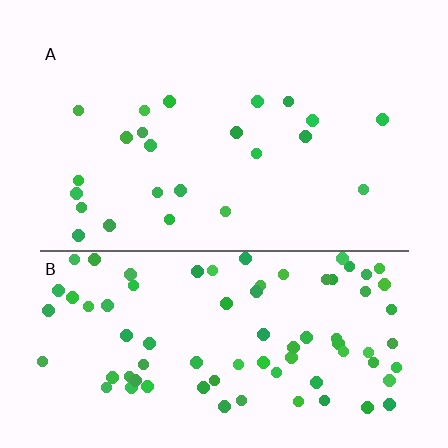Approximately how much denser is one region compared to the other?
Approximately 3.5× — region B over region A.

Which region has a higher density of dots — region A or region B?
B (the bottom).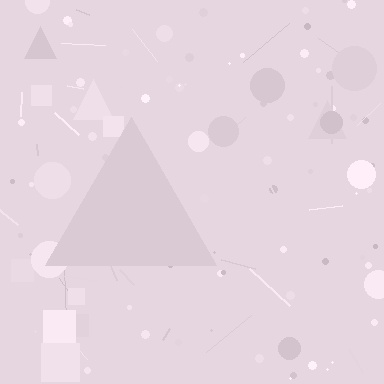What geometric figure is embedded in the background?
A triangle is embedded in the background.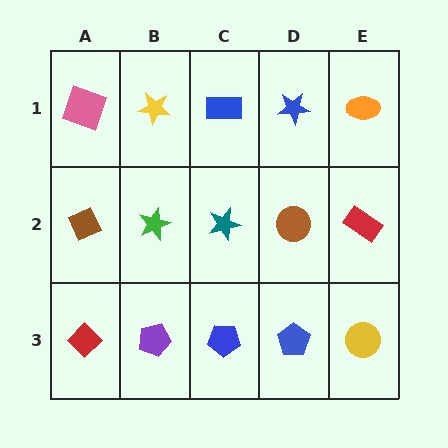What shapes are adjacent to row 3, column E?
A red rectangle (row 2, column E), a blue pentagon (row 3, column D).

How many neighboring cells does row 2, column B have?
4.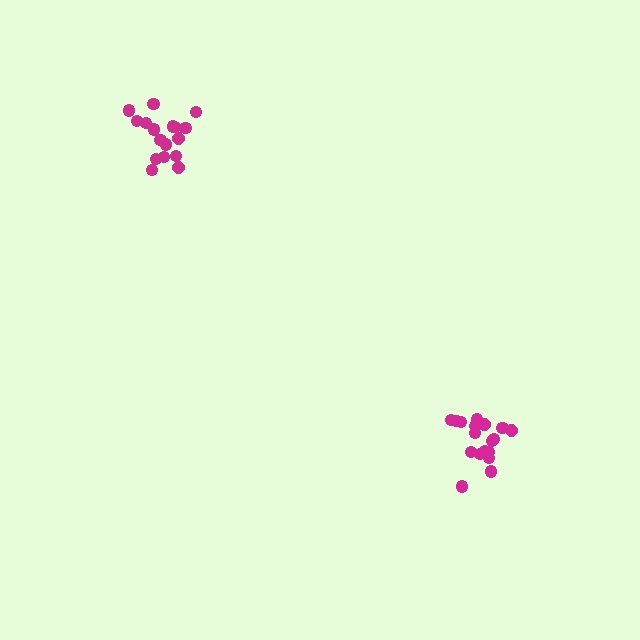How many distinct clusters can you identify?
There are 2 distinct clusters.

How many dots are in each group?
Group 1: 18 dots, Group 2: 17 dots (35 total).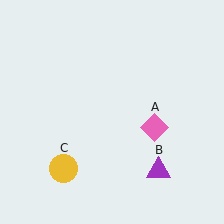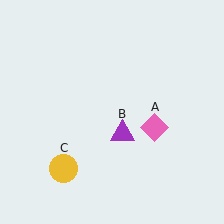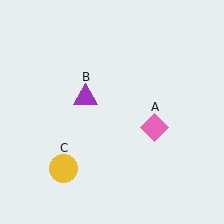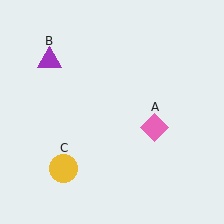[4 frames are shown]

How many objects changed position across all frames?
1 object changed position: purple triangle (object B).